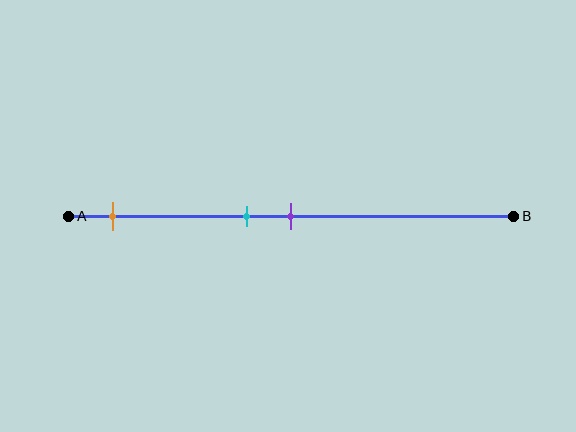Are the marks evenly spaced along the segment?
No, the marks are not evenly spaced.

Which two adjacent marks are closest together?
The cyan and purple marks are the closest adjacent pair.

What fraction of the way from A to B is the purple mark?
The purple mark is approximately 50% (0.5) of the way from A to B.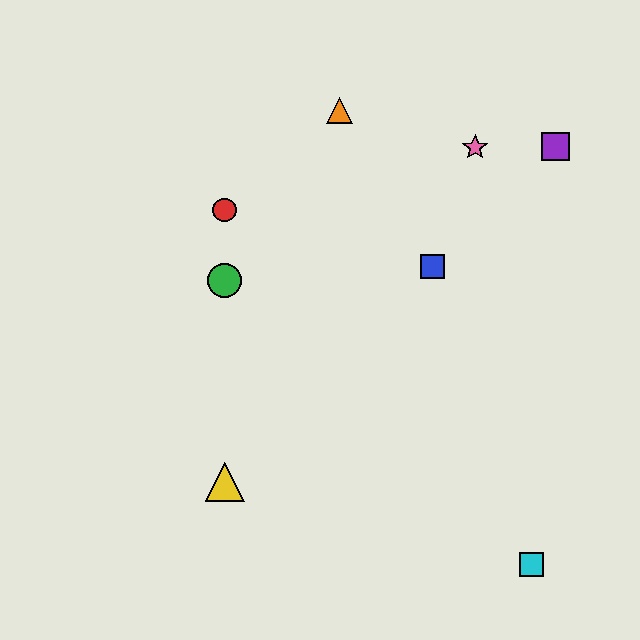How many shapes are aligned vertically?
3 shapes (the red circle, the green circle, the yellow triangle) are aligned vertically.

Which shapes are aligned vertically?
The red circle, the green circle, the yellow triangle are aligned vertically.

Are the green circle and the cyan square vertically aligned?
No, the green circle is at x≈225 and the cyan square is at x≈532.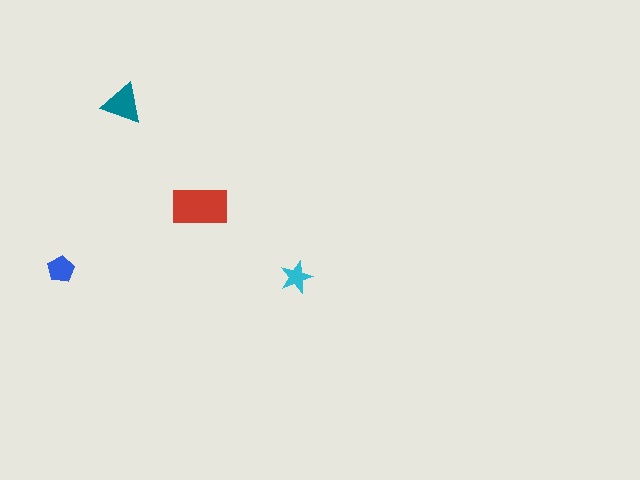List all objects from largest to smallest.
The red rectangle, the teal triangle, the blue pentagon, the cyan star.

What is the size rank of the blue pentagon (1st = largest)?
3rd.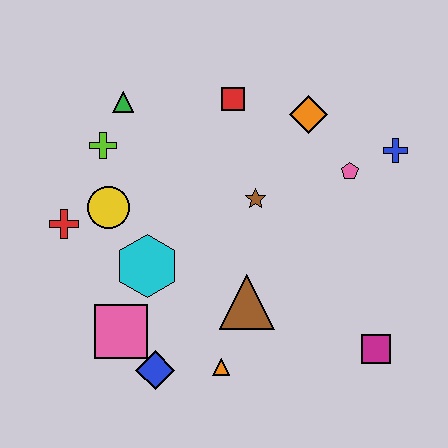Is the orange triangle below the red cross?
Yes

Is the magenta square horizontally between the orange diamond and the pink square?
No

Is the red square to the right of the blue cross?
No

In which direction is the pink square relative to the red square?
The pink square is below the red square.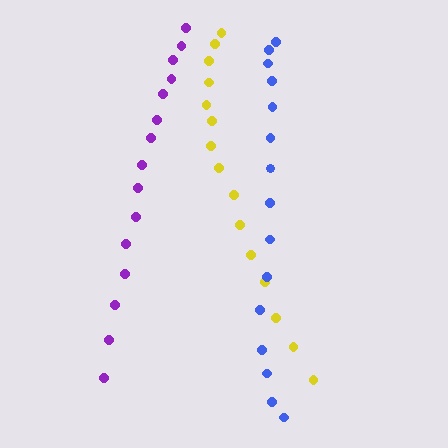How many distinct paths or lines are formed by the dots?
There are 3 distinct paths.